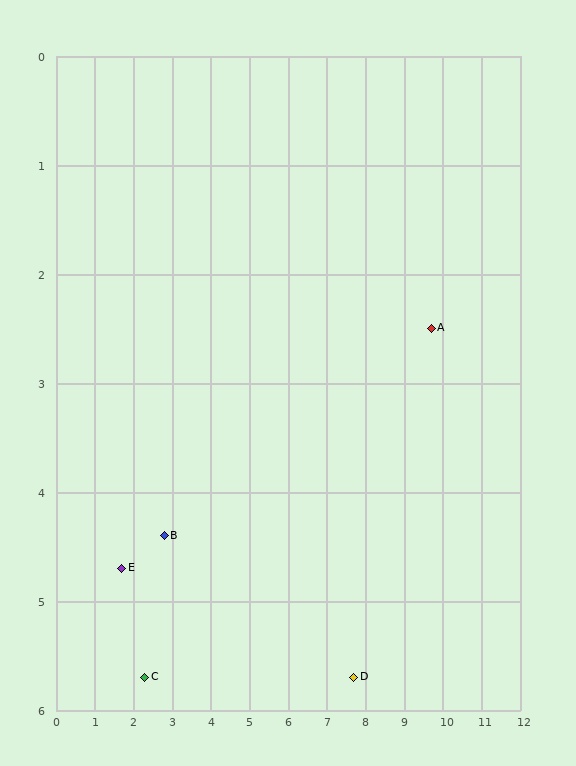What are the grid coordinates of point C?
Point C is at approximately (2.3, 5.7).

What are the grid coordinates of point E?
Point E is at approximately (1.7, 4.7).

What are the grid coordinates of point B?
Point B is at approximately (2.8, 4.4).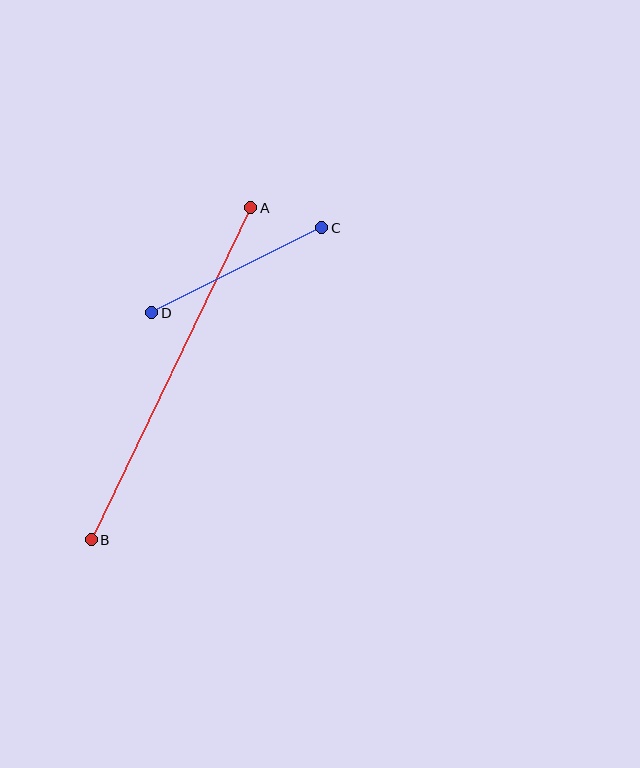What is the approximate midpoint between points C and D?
The midpoint is at approximately (237, 270) pixels.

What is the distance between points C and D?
The distance is approximately 190 pixels.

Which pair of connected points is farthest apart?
Points A and B are farthest apart.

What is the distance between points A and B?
The distance is approximately 368 pixels.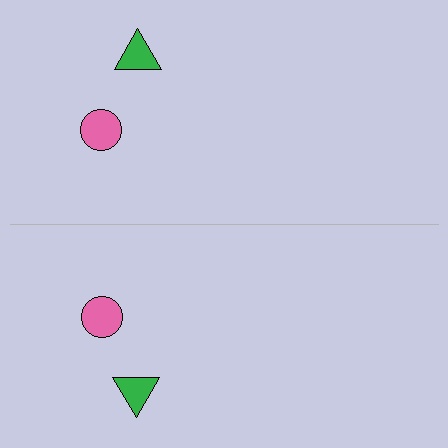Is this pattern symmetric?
Yes, this pattern has bilateral (reflection) symmetry.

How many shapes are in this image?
There are 4 shapes in this image.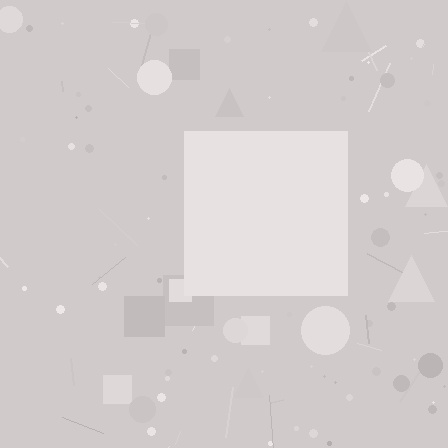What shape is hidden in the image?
A square is hidden in the image.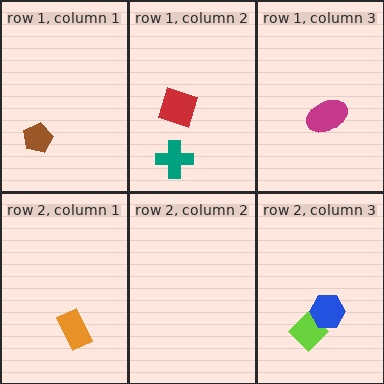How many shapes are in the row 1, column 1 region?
1.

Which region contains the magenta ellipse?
The row 1, column 3 region.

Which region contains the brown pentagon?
The row 1, column 1 region.